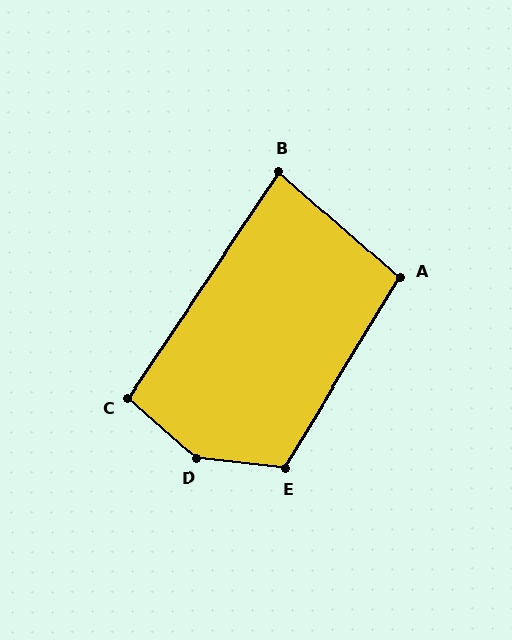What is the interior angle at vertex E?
Approximately 115 degrees (obtuse).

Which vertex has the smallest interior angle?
B, at approximately 83 degrees.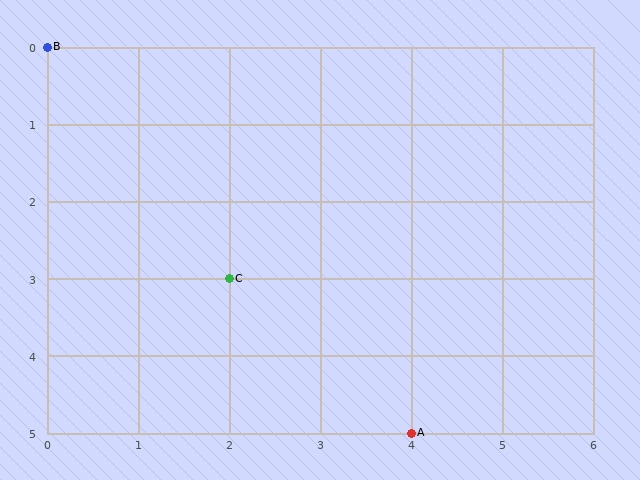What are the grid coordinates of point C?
Point C is at grid coordinates (2, 3).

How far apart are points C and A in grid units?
Points C and A are 2 columns and 2 rows apart (about 2.8 grid units diagonally).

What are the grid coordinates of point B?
Point B is at grid coordinates (0, 0).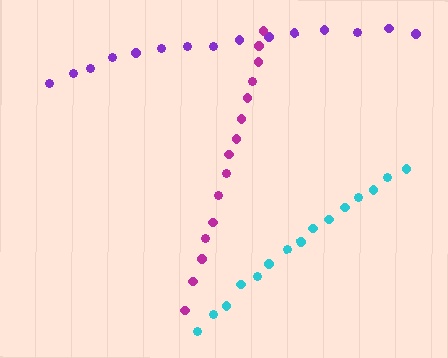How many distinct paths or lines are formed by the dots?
There are 3 distinct paths.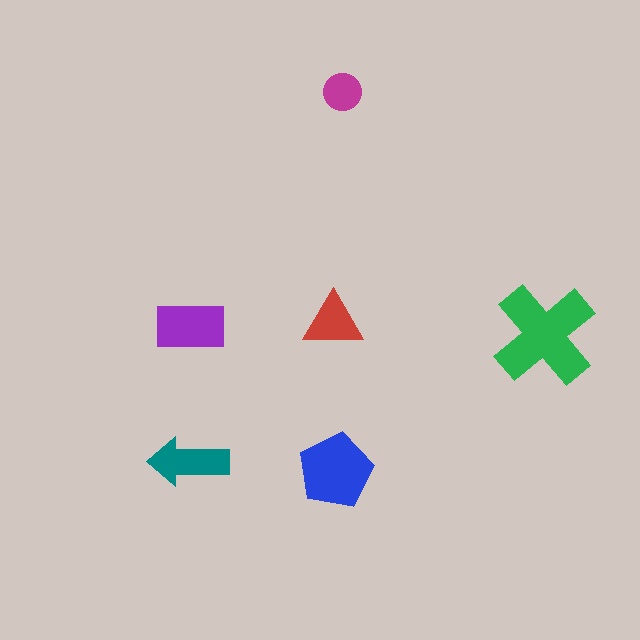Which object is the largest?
The green cross.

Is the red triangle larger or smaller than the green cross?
Smaller.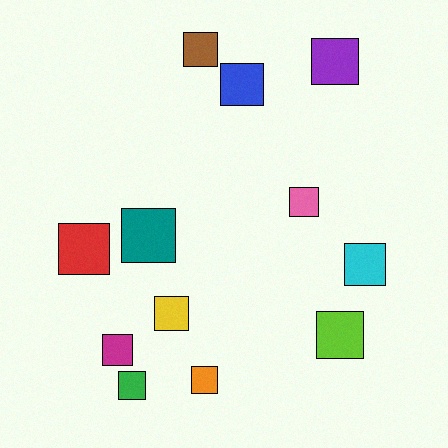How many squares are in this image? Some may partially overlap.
There are 12 squares.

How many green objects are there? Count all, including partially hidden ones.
There is 1 green object.